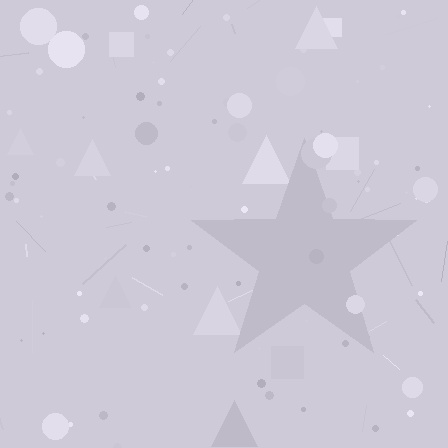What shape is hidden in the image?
A star is hidden in the image.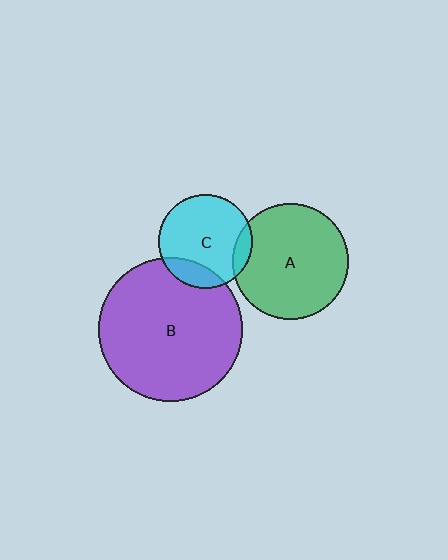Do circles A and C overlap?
Yes.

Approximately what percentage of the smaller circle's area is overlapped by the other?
Approximately 10%.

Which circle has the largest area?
Circle B (purple).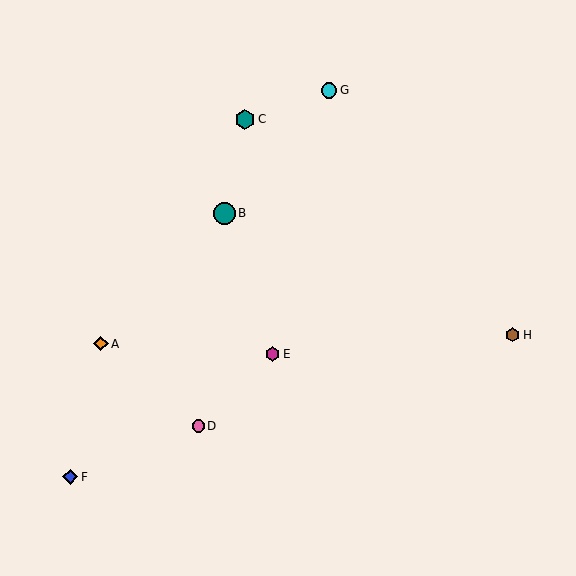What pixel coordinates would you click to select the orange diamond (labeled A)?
Click at (101, 344) to select the orange diamond A.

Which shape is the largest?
The teal circle (labeled B) is the largest.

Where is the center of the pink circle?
The center of the pink circle is at (198, 426).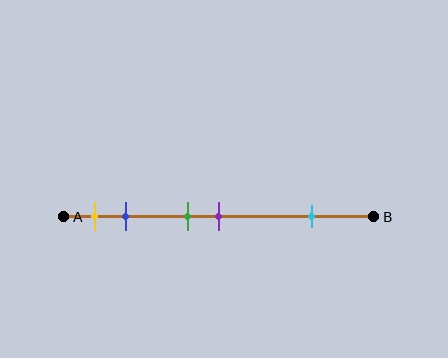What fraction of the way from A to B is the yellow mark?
The yellow mark is approximately 10% (0.1) of the way from A to B.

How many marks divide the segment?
There are 5 marks dividing the segment.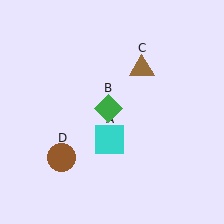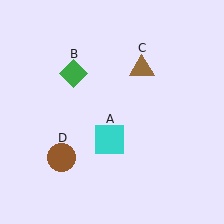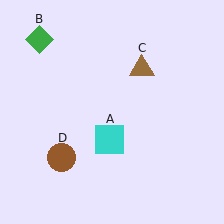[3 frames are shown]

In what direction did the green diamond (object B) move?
The green diamond (object B) moved up and to the left.